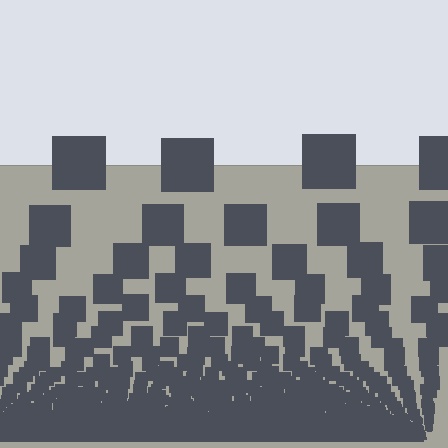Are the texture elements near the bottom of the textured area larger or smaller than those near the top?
Smaller. The gradient is inverted — elements near the bottom are smaller and denser.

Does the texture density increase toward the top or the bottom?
Density increases toward the bottom.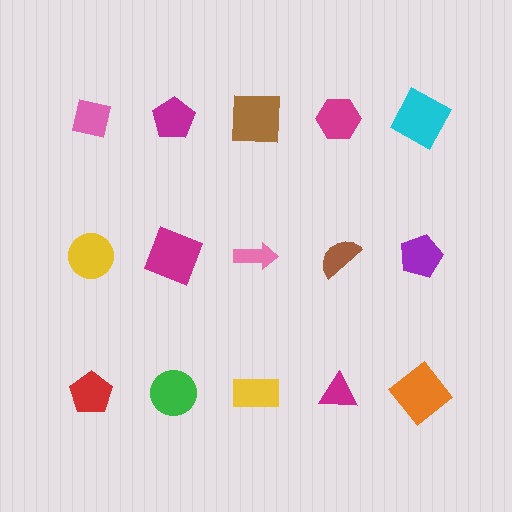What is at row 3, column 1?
A red pentagon.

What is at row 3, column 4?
A magenta triangle.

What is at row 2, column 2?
A magenta square.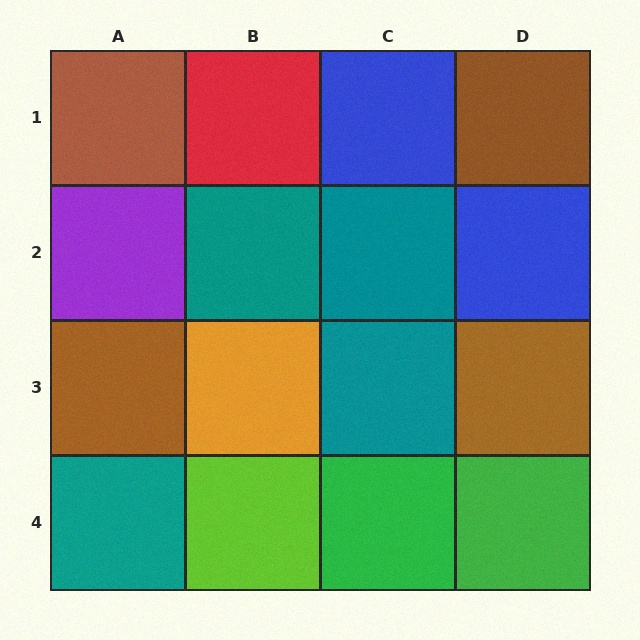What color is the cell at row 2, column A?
Purple.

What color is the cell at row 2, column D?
Blue.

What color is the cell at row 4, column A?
Teal.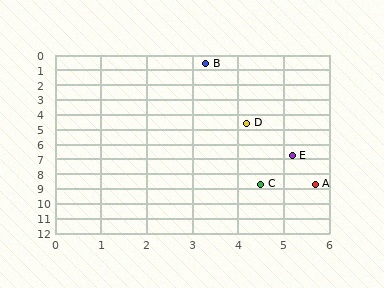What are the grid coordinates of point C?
Point C is at approximately (4.5, 8.7).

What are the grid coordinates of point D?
Point D is at approximately (4.2, 4.6).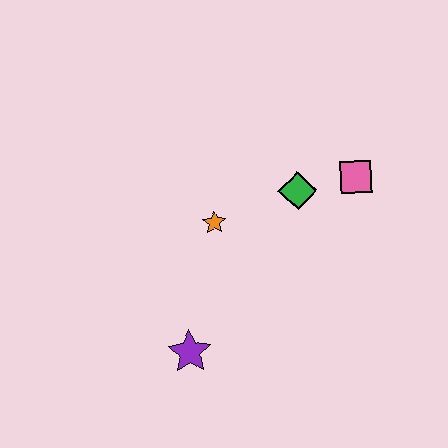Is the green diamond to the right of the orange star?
Yes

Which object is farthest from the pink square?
The purple star is farthest from the pink square.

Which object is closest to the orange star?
The green diamond is closest to the orange star.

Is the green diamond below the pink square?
Yes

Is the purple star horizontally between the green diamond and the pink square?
No